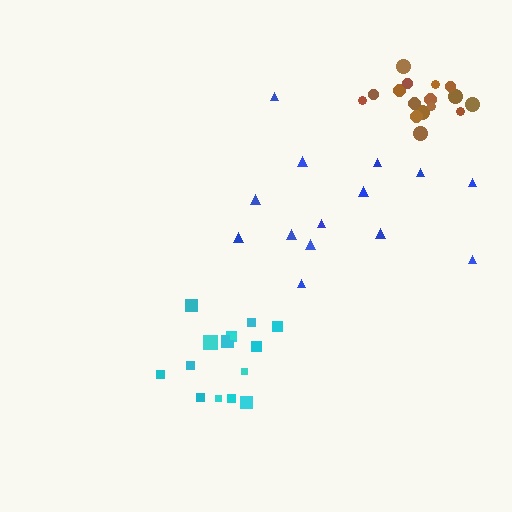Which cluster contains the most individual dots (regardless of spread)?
Brown (16).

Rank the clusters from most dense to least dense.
brown, cyan, blue.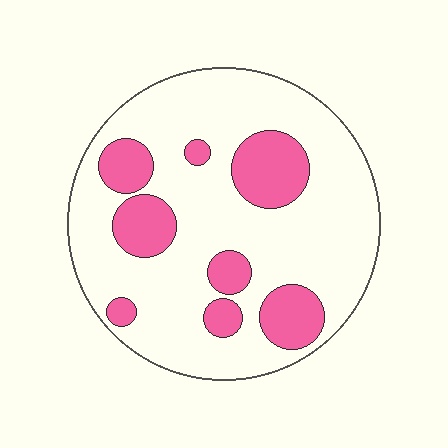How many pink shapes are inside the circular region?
8.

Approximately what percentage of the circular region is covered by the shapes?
Approximately 25%.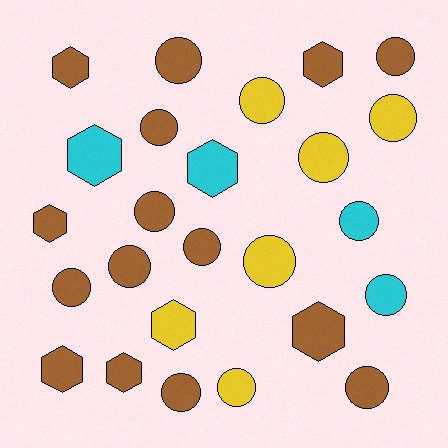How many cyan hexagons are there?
There are 2 cyan hexagons.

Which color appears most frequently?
Brown, with 15 objects.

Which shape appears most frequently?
Circle, with 16 objects.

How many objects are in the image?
There are 25 objects.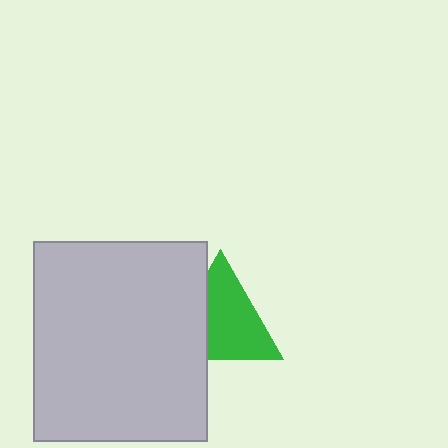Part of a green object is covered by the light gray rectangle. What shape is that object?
It is a triangle.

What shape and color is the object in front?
The object in front is a light gray rectangle.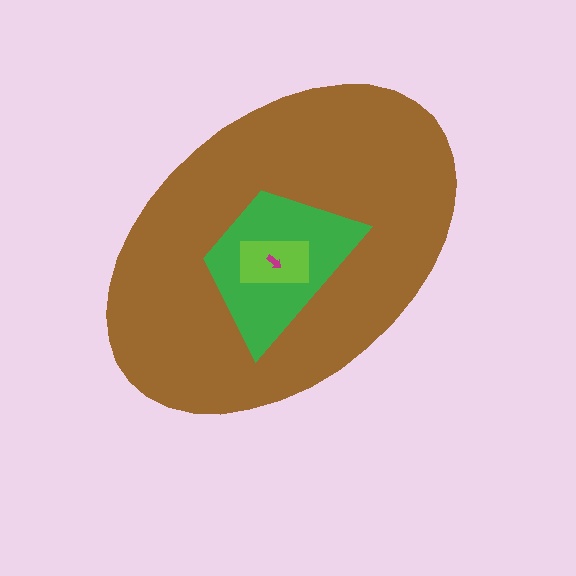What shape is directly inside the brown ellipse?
The green trapezoid.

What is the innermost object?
The magenta arrow.